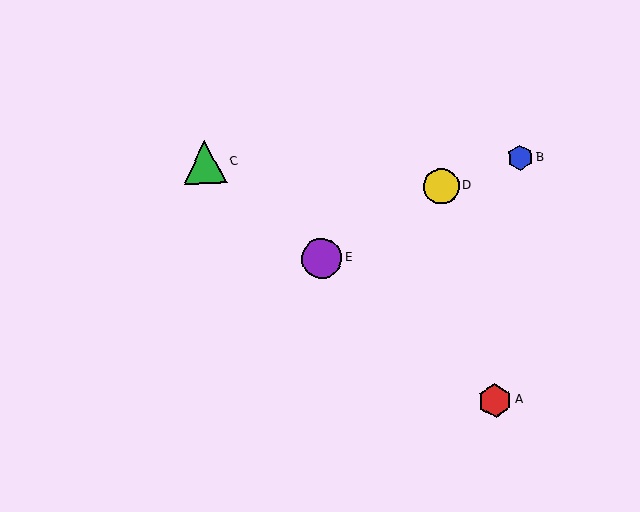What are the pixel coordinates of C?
Object C is at (205, 163).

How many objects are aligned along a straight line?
3 objects (A, C, E) are aligned along a straight line.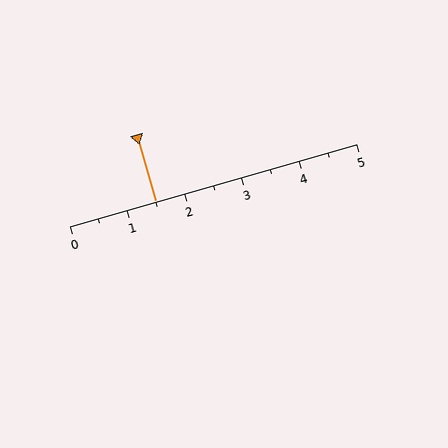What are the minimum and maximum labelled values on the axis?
The axis runs from 0 to 5.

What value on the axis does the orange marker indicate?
The marker indicates approximately 1.5.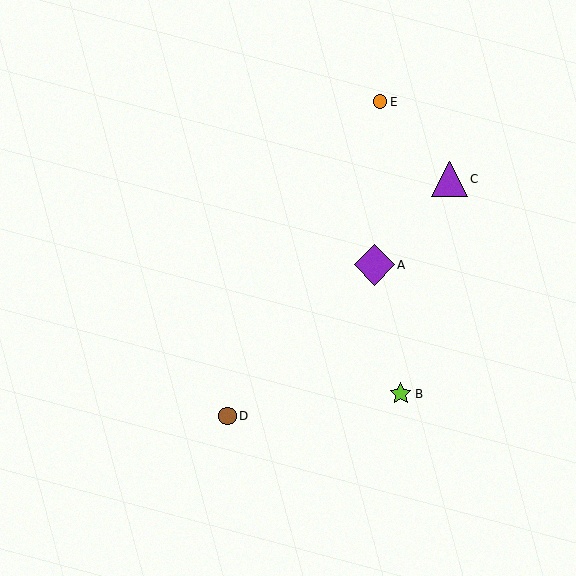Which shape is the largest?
The purple diamond (labeled A) is the largest.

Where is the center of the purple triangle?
The center of the purple triangle is at (450, 179).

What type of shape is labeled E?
Shape E is an orange circle.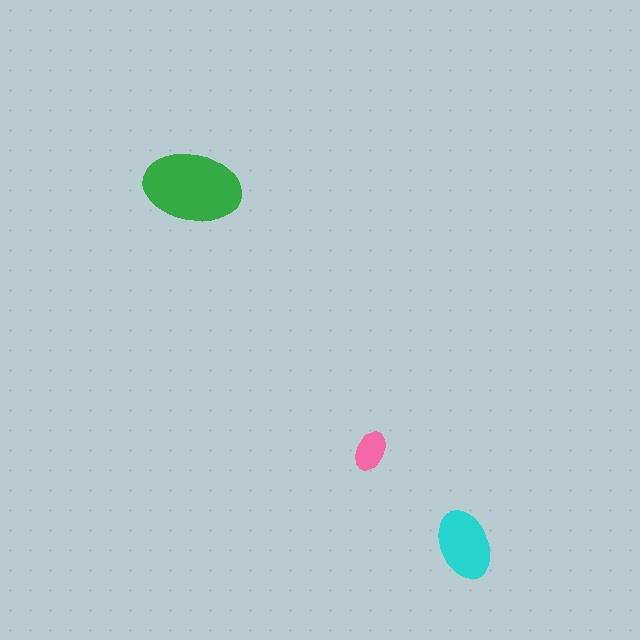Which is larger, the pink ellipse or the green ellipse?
The green one.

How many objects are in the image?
There are 3 objects in the image.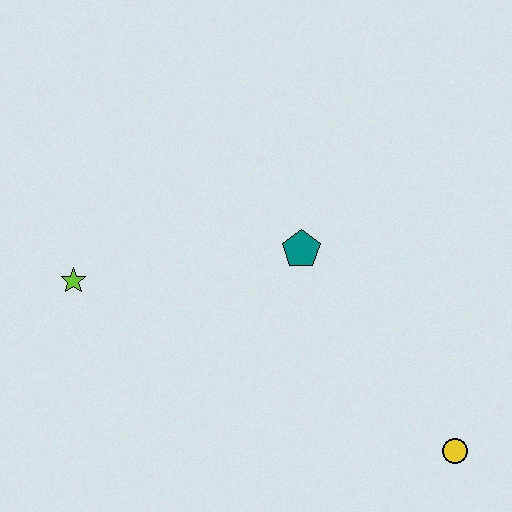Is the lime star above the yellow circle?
Yes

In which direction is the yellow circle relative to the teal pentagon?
The yellow circle is below the teal pentagon.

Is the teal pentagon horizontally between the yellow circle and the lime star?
Yes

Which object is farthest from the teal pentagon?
The yellow circle is farthest from the teal pentagon.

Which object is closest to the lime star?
The teal pentagon is closest to the lime star.